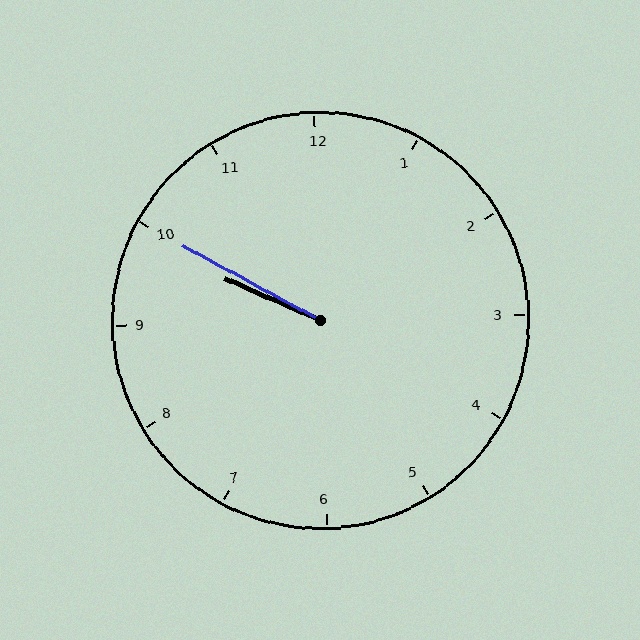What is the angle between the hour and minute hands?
Approximately 5 degrees.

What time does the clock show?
9:50.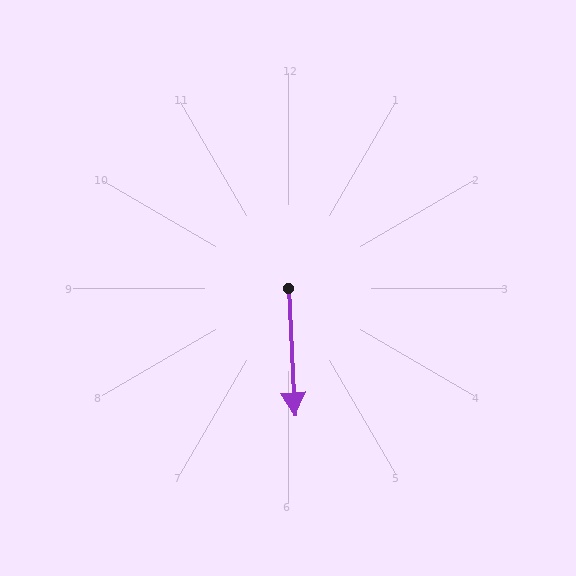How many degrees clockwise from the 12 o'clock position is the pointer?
Approximately 177 degrees.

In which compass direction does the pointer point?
South.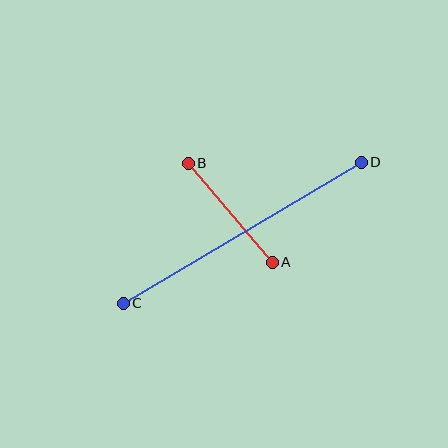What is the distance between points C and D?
The distance is approximately 277 pixels.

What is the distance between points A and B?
The distance is approximately 130 pixels.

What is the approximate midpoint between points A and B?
The midpoint is at approximately (230, 213) pixels.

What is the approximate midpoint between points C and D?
The midpoint is at approximately (242, 233) pixels.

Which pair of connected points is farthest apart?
Points C and D are farthest apart.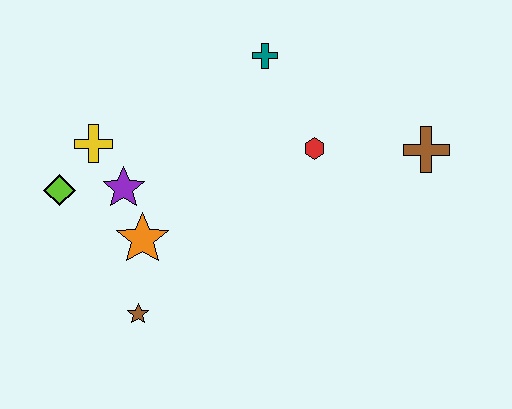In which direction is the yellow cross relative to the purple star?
The yellow cross is above the purple star.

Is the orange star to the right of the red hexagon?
No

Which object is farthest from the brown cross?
The lime diamond is farthest from the brown cross.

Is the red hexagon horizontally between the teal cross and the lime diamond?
No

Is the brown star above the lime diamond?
No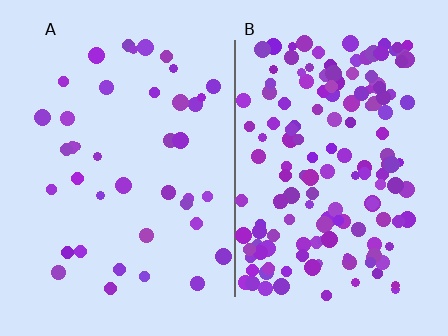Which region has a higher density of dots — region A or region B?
B (the right).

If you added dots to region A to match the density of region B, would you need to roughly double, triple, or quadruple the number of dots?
Approximately quadruple.